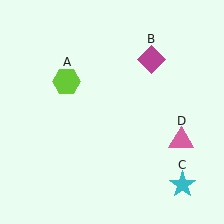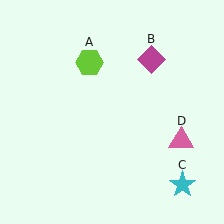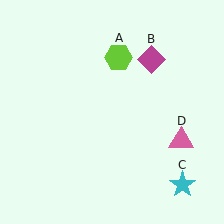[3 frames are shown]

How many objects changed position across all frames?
1 object changed position: lime hexagon (object A).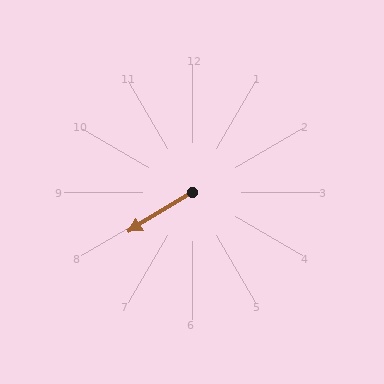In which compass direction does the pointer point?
Southwest.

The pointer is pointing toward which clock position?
Roughly 8 o'clock.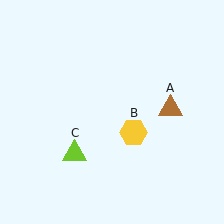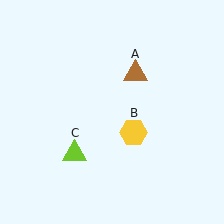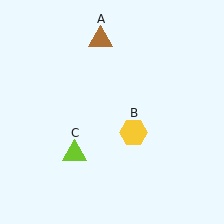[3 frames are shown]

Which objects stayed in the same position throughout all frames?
Yellow hexagon (object B) and lime triangle (object C) remained stationary.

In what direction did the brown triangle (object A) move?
The brown triangle (object A) moved up and to the left.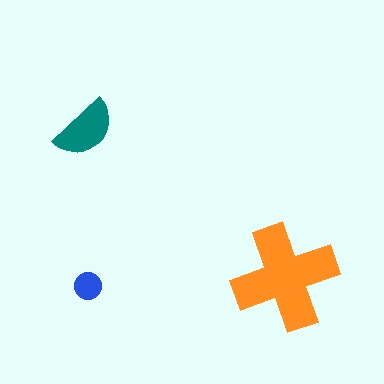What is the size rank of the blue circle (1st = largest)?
3rd.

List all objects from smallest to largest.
The blue circle, the teal semicircle, the orange cross.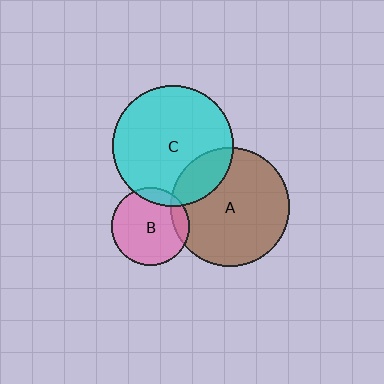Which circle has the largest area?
Circle C (cyan).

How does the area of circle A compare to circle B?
Approximately 2.3 times.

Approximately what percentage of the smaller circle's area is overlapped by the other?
Approximately 20%.